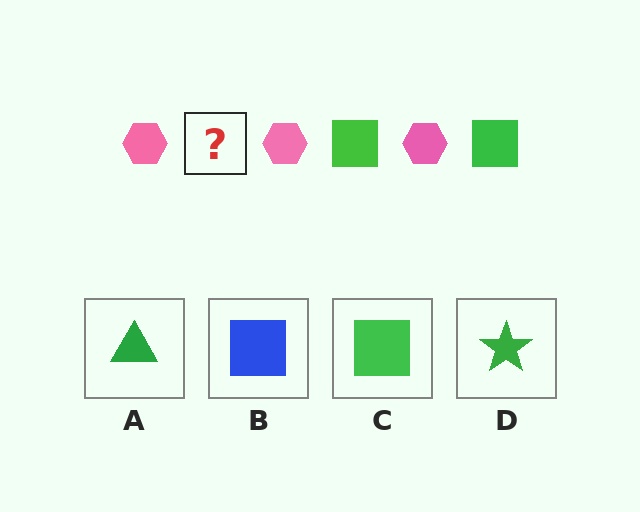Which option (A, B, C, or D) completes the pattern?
C.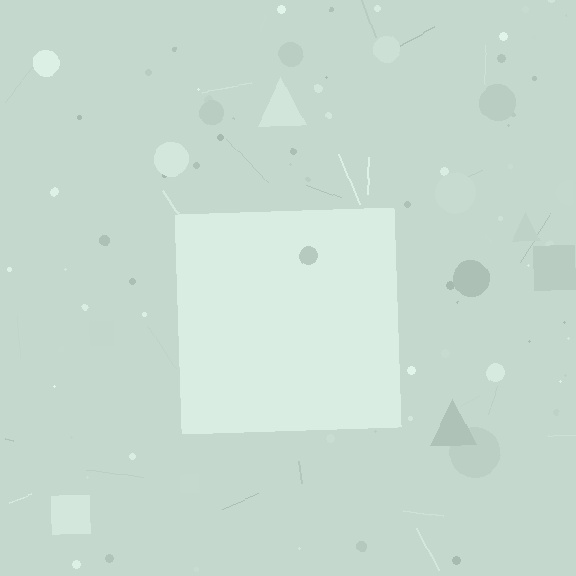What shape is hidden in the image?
A square is hidden in the image.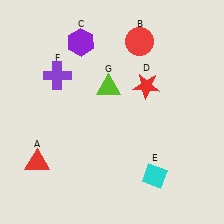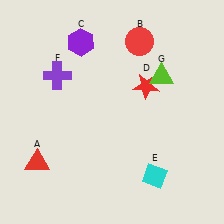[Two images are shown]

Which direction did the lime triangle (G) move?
The lime triangle (G) moved right.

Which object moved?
The lime triangle (G) moved right.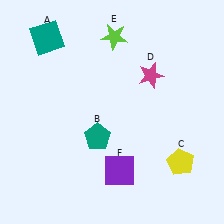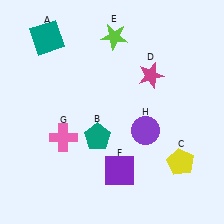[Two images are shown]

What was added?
A pink cross (G), a purple circle (H) were added in Image 2.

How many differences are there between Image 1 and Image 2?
There are 2 differences between the two images.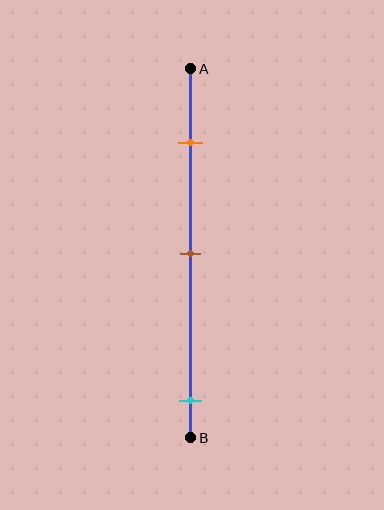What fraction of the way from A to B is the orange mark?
The orange mark is approximately 20% (0.2) of the way from A to B.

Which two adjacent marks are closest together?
The orange and brown marks are the closest adjacent pair.